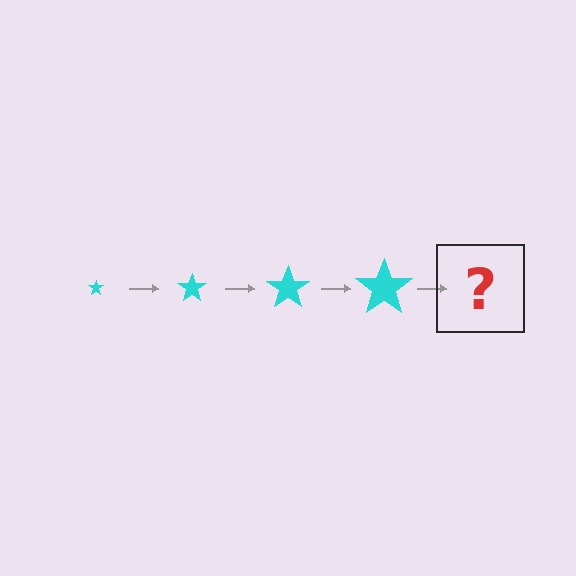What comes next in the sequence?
The next element should be a cyan star, larger than the previous one.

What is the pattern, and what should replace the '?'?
The pattern is that the star gets progressively larger each step. The '?' should be a cyan star, larger than the previous one.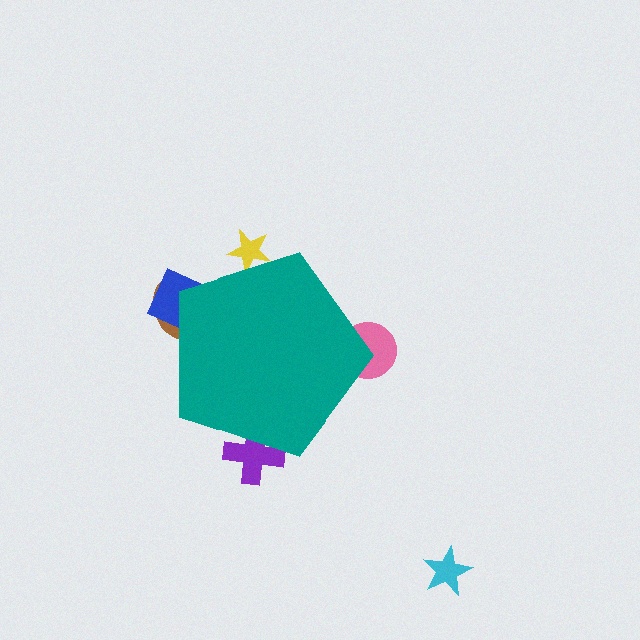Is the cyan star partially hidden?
No, the cyan star is fully visible.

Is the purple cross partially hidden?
Yes, the purple cross is partially hidden behind the teal pentagon.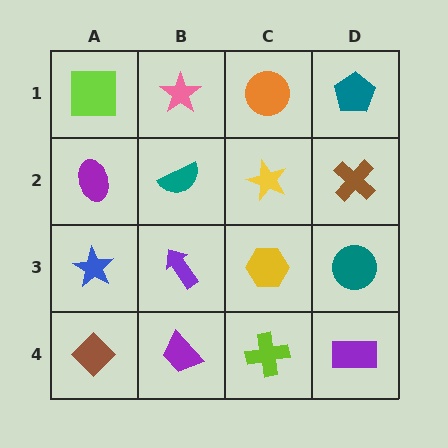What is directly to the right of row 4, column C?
A purple rectangle.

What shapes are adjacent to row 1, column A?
A purple ellipse (row 2, column A), a pink star (row 1, column B).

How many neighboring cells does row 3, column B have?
4.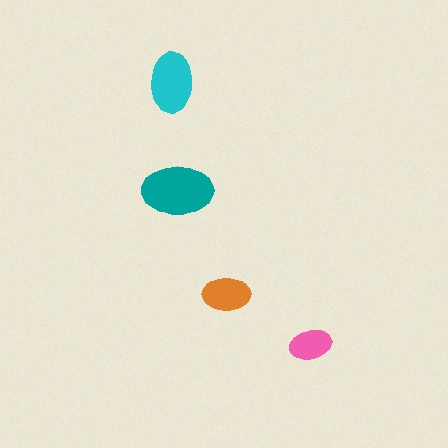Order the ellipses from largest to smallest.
the teal one, the cyan one, the orange one, the pink one.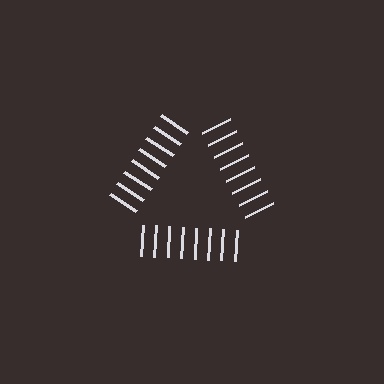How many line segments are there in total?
24 — 8 along each of the 3 edges.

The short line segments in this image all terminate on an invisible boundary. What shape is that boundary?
An illusory triangle — the line segments terminate on its edges but no continuous stroke is drawn.